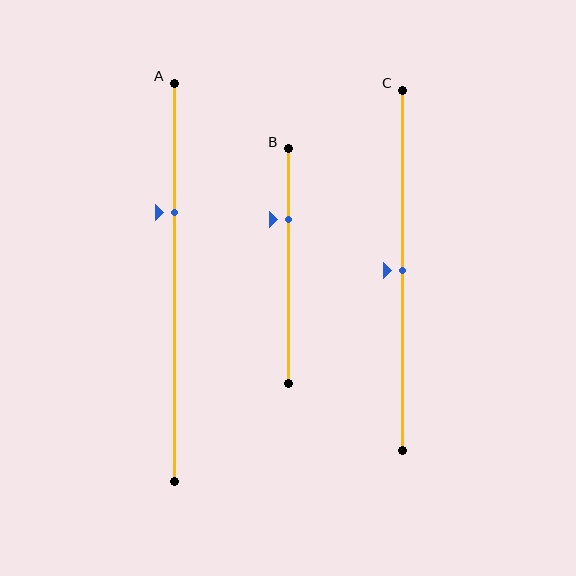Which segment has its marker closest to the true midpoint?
Segment C has its marker closest to the true midpoint.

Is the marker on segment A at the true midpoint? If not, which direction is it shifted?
No, the marker on segment A is shifted upward by about 18% of the segment length.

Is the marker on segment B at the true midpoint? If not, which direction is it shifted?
No, the marker on segment B is shifted upward by about 20% of the segment length.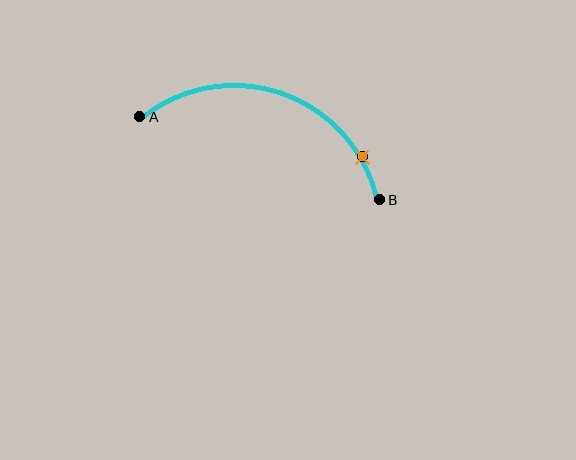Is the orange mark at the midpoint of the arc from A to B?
No. The orange mark lies on the arc but is closer to endpoint B. The arc midpoint would be at the point on the curve equidistant along the arc from both A and B.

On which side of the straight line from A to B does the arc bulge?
The arc bulges above the straight line connecting A and B.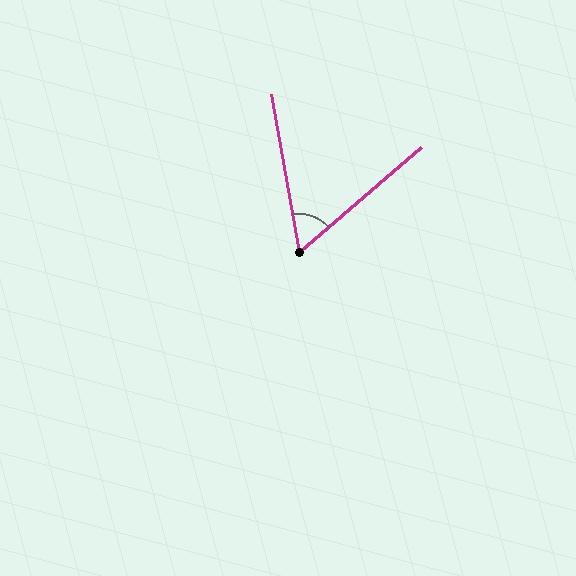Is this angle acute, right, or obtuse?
It is acute.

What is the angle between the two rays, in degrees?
Approximately 59 degrees.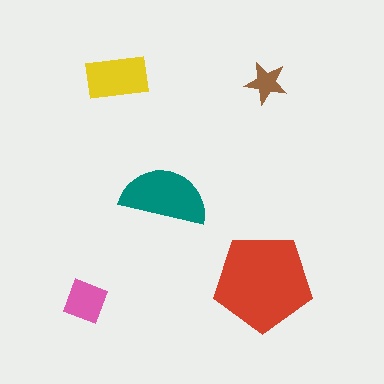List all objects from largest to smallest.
The red pentagon, the teal semicircle, the yellow rectangle, the pink square, the brown star.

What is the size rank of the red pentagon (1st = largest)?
1st.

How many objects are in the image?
There are 5 objects in the image.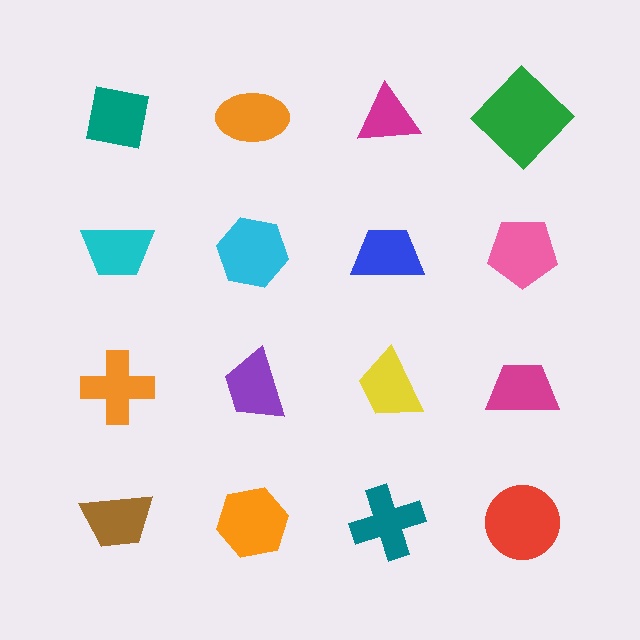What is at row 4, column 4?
A red circle.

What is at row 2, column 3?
A blue trapezoid.